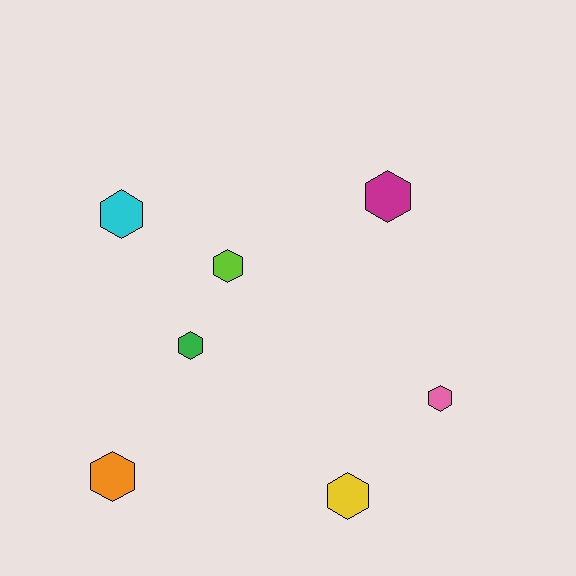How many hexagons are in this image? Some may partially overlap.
There are 7 hexagons.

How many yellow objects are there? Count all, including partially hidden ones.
There is 1 yellow object.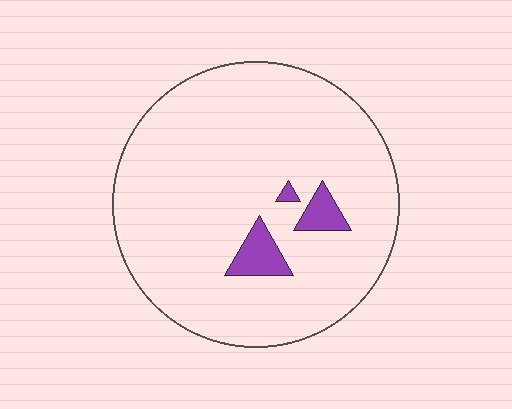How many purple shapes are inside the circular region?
3.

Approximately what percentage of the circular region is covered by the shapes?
Approximately 5%.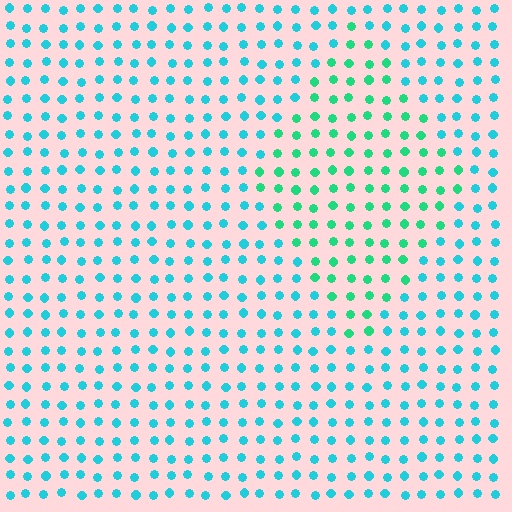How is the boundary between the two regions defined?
The boundary is defined purely by a slight shift in hue (about 34 degrees). Spacing, size, and orientation are identical on both sides.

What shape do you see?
I see a diamond.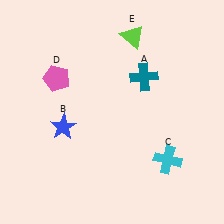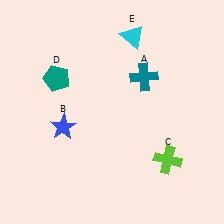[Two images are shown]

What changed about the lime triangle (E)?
In Image 1, E is lime. In Image 2, it changed to cyan.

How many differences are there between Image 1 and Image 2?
There are 3 differences between the two images.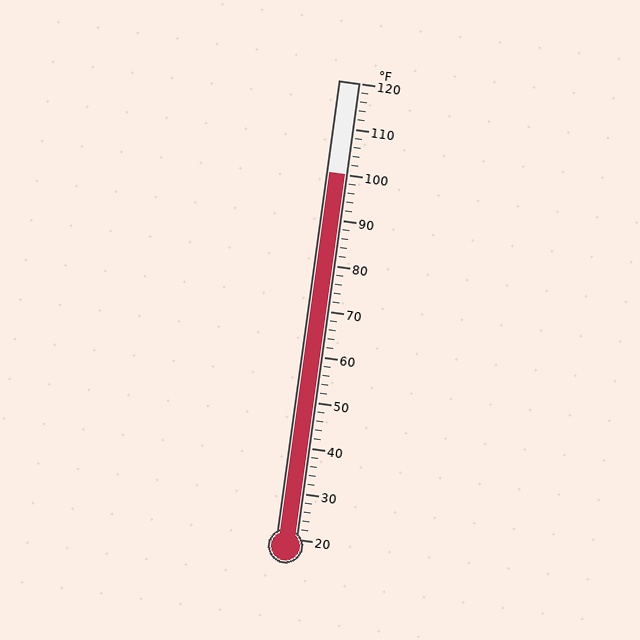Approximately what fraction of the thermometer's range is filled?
The thermometer is filled to approximately 80% of its range.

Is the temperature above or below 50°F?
The temperature is above 50°F.